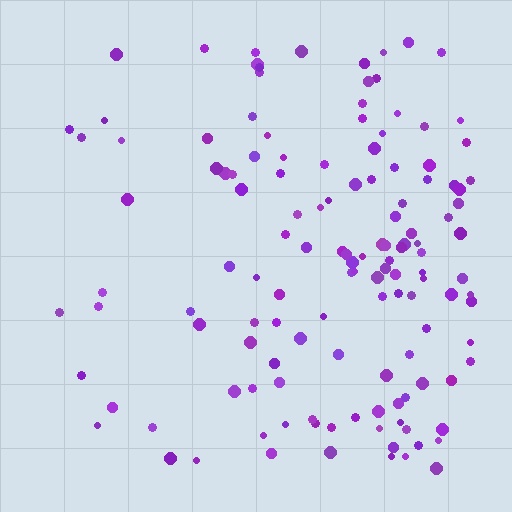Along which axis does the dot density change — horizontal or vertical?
Horizontal.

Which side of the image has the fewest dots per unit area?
The left.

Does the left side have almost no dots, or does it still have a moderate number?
Still a moderate number, just noticeably fewer than the right.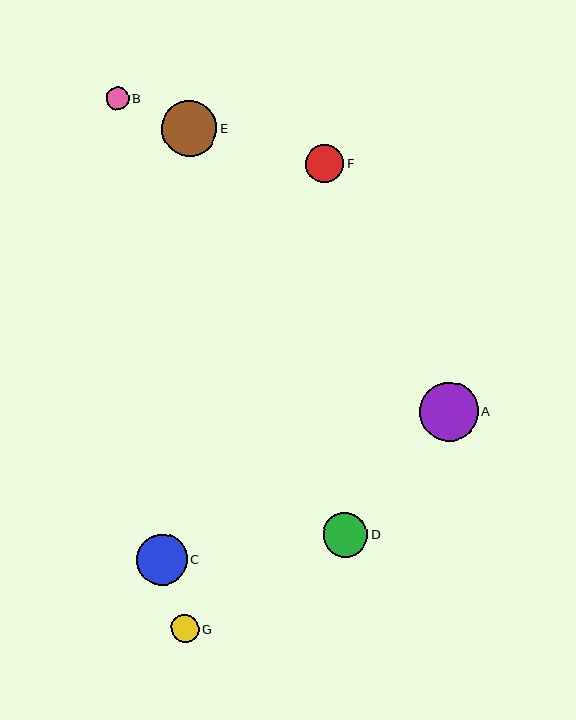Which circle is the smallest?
Circle B is the smallest with a size of approximately 23 pixels.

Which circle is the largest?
Circle A is the largest with a size of approximately 59 pixels.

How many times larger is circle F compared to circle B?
Circle F is approximately 1.7 times the size of circle B.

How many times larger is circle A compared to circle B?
Circle A is approximately 2.6 times the size of circle B.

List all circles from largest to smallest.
From largest to smallest: A, E, C, D, F, G, B.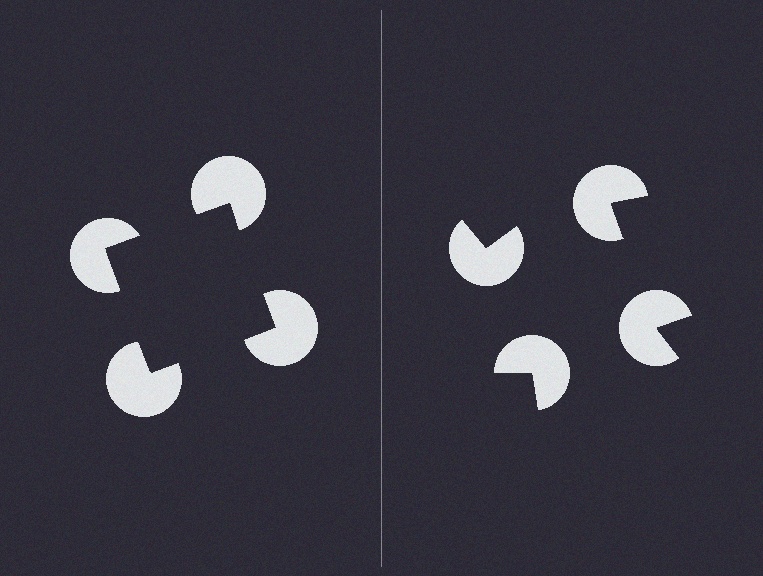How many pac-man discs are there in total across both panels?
8 — 4 on each side.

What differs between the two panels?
The pac-man discs are positioned identically on both sides; only the wedge orientations differ. On the left they align to a square; on the right they are misaligned.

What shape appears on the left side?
An illusory square.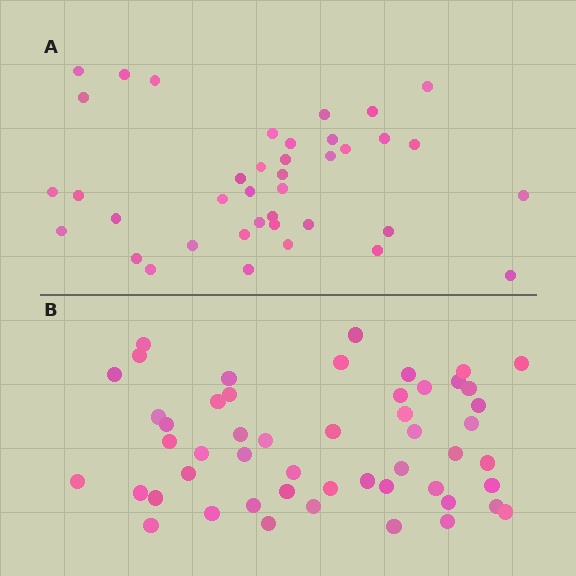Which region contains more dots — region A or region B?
Region B (the bottom region) has more dots.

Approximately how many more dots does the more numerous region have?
Region B has roughly 12 or so more dots than region A.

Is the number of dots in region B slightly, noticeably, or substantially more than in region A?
Region B has noticeably more, but not dramatically so. The ratio is roughly 1.3 to 1.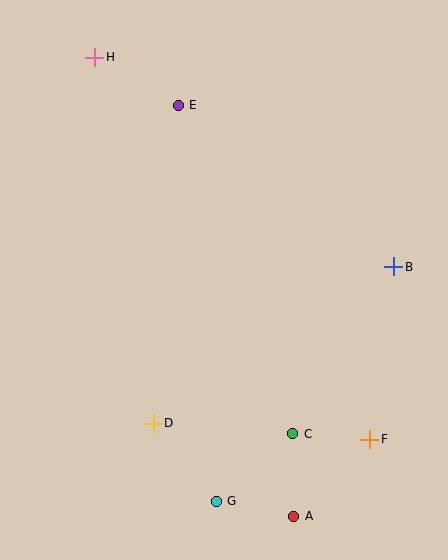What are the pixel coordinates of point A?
Point A is at (294, 516).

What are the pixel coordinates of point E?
Point E is at (178, 105).